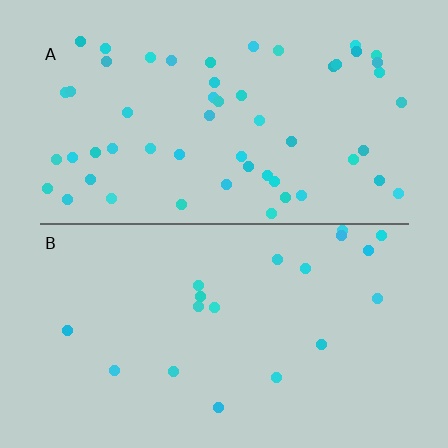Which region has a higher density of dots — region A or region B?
A (the top).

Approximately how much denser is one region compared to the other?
Approximately 2.9× — region A over region B.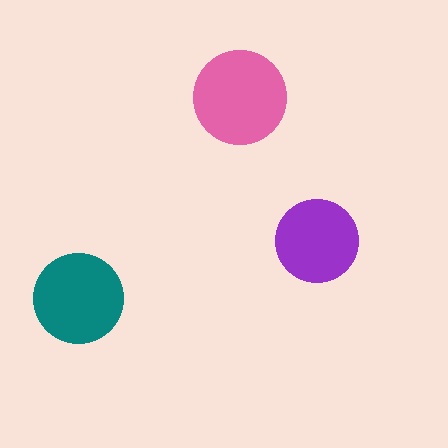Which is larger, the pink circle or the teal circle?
The pink one.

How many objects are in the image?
There are 3 objects in the image.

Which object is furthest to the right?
The purple circle is rightmost.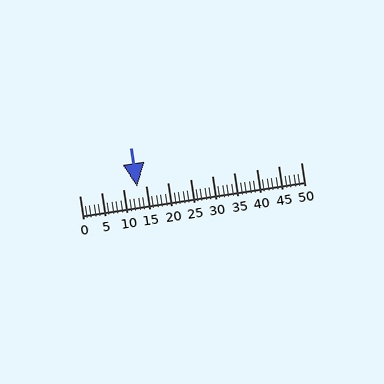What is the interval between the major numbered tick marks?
The major tick marks are spaced 5 units apart.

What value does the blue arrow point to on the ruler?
The blue arrow points to approximately 13.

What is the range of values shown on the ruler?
The ruler shows values from 0 to 50.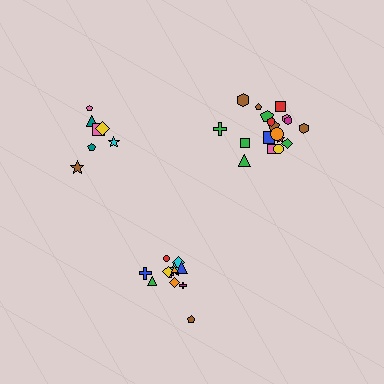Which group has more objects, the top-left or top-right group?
The top-right group.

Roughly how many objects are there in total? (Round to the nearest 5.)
Roughly 35 objects in total.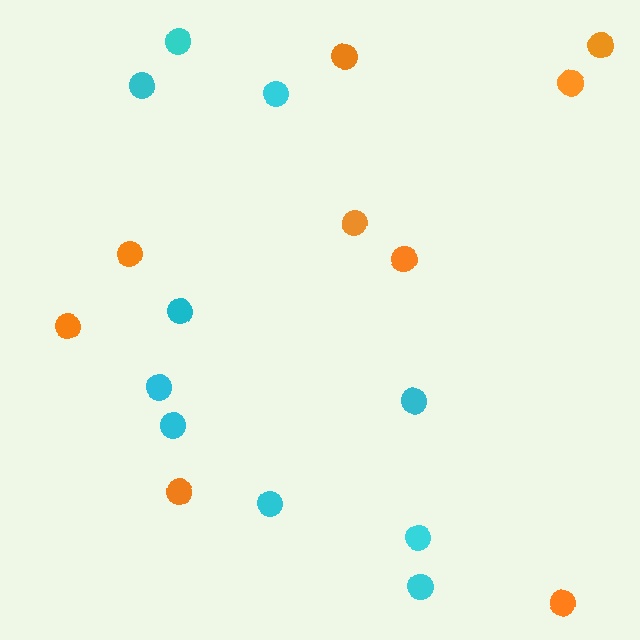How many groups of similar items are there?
There are 2 groups: one group of orange circles (9) and one group of cyan circles (10).